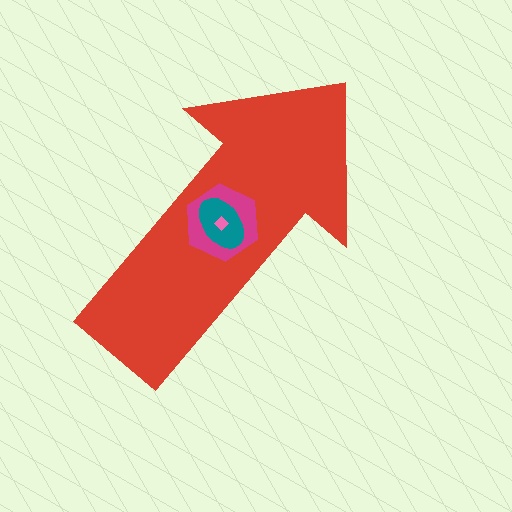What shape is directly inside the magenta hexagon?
The teal ellipse.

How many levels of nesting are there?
4.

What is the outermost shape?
The red arrow.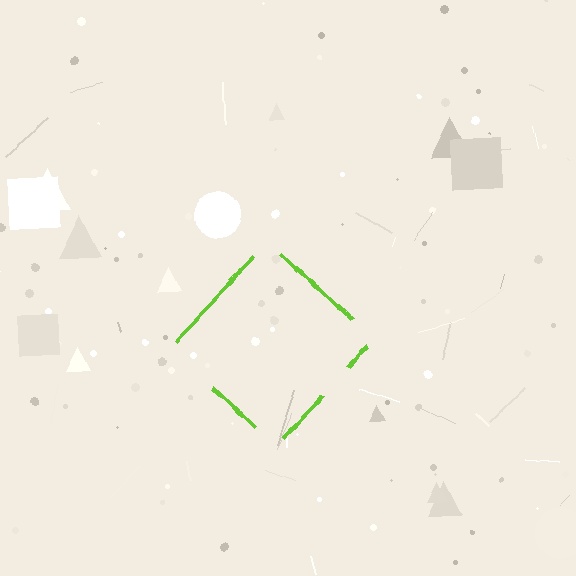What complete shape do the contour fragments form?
The contour fragments form a diamond.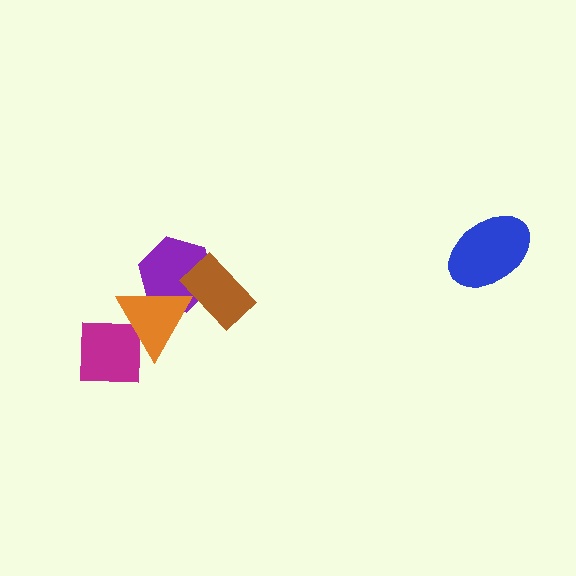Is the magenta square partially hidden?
Yes, it is partially covered by another shape.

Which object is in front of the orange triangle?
The brown rectangle is in front of the orange triangle.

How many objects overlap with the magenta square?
1 object overlaps with the magenta square.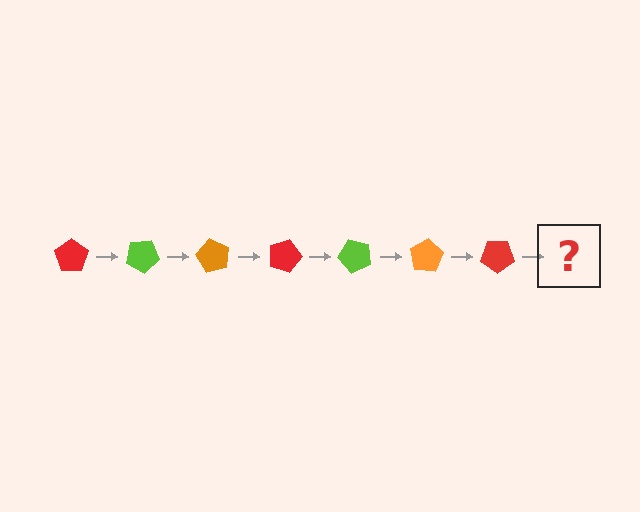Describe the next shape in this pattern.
It should be a lime pentagon, rotated 210 degrees from the start.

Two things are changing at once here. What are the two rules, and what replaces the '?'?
The two rules are that it rotates 30 degrees each step and the color cycles through red, lime, and orange. The '?' should be a lime pentagon, rotated 210 degrees from the start.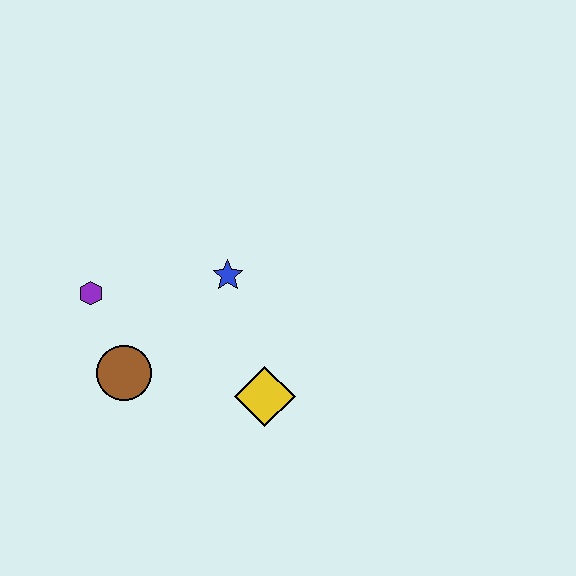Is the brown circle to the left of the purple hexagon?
No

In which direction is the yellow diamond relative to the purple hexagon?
The yellow diamond is to the right of the purple hexagon.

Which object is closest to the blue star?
The yellow diamond is closest to the blue star.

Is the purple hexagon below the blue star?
Yes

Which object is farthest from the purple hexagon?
The yellow diamond is farthest from the purple hexagon.